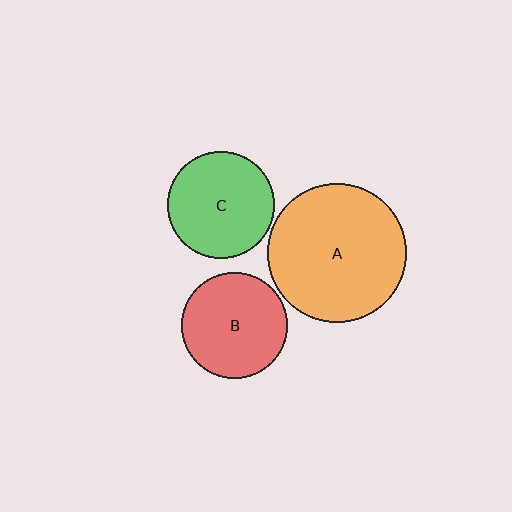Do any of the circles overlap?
No, none of the circles overlap.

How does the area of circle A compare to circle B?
Approximately 1.7 times.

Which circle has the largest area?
Circle A (orange).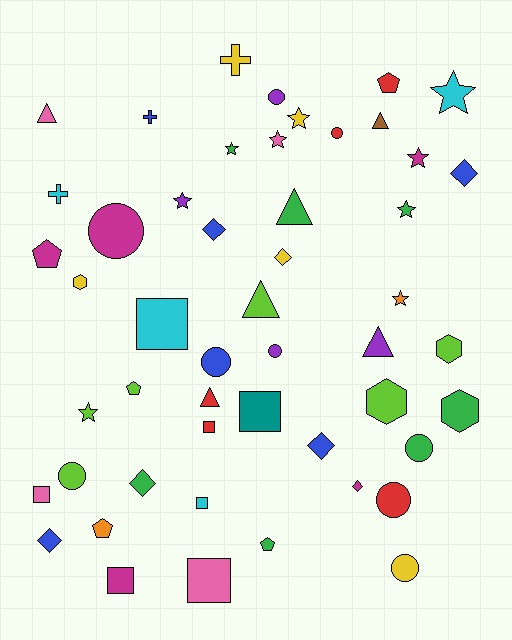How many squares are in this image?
There are 7 squares.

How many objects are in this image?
There are 50 objects.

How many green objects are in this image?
There are 7 green objects.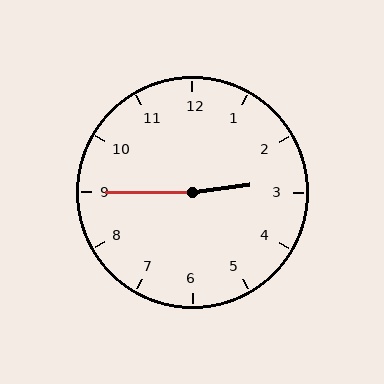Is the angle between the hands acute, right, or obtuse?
It is obtuse.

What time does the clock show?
2:45.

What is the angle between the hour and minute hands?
Approximately 172 degrees.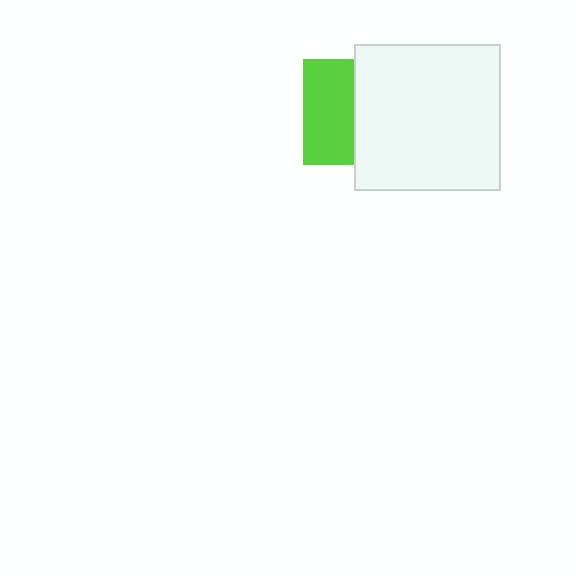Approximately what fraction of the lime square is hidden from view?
Roughly 53% of the lime square is hidden behind the white square.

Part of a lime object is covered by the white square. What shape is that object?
It is a square.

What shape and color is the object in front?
The object in front is a white square.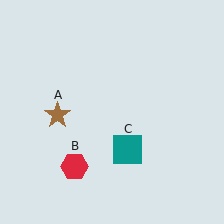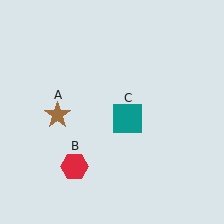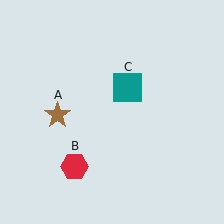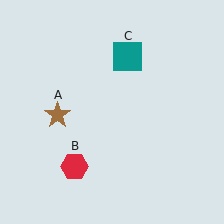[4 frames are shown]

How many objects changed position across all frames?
1 object changed position: teal square (object C).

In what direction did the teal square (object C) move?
The teal square (object C) moved up.